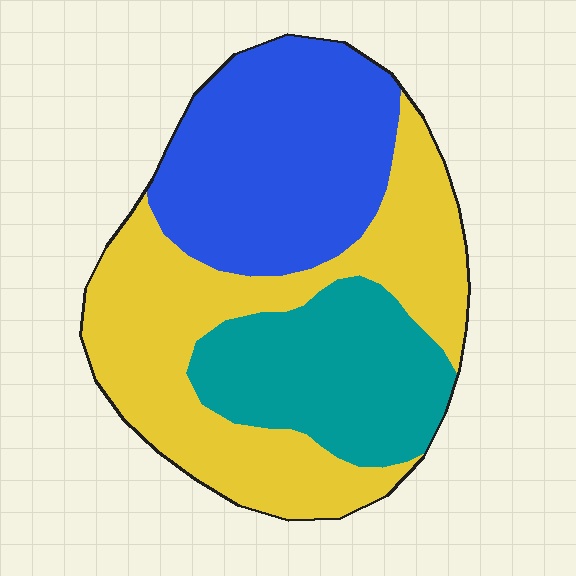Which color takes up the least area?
Teal, at roughly 25%.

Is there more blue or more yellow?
Yellow.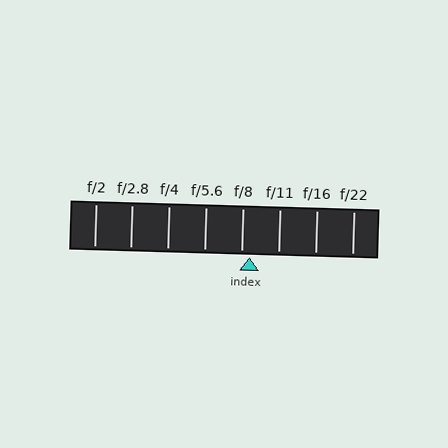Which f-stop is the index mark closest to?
The index mark is closest to f/8.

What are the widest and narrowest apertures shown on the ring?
The widest aperture shown is f/2 and the narrowest is f/22.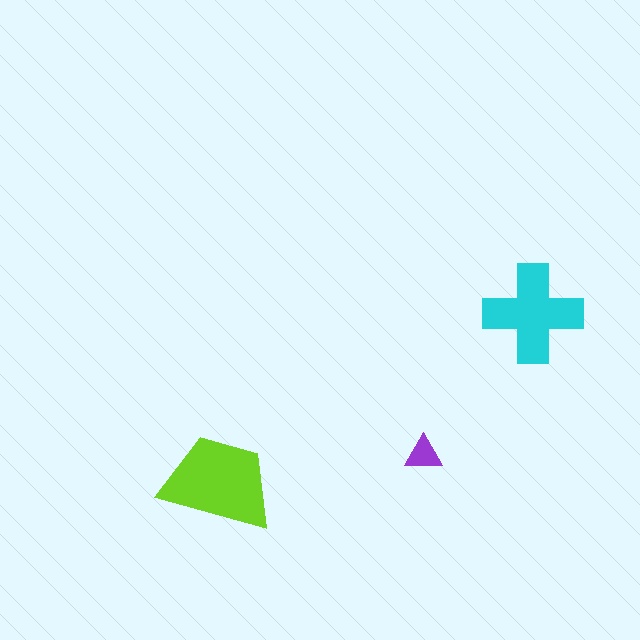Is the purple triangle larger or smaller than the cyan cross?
Smaller.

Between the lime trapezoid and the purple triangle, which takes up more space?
The lime trapezoid.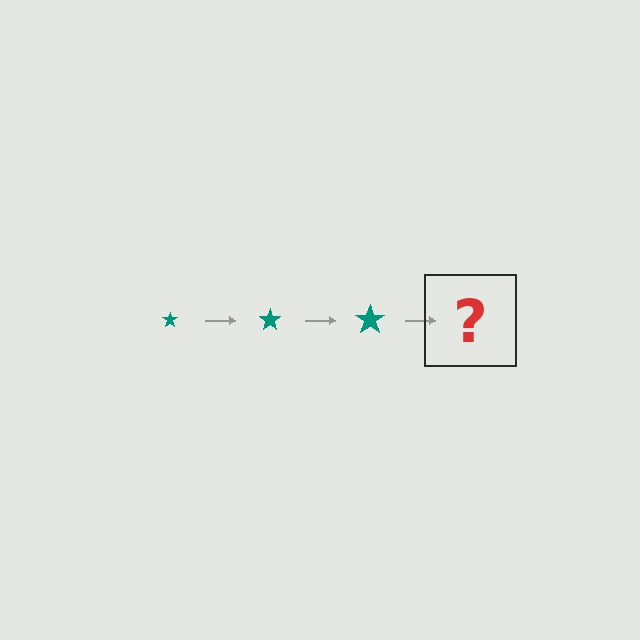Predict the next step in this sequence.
The next step is a teal star, larger than the previous one.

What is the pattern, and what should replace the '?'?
The pattern is that the star gets progressively larger each step. The '?' should be a teal star, larger than the previous one.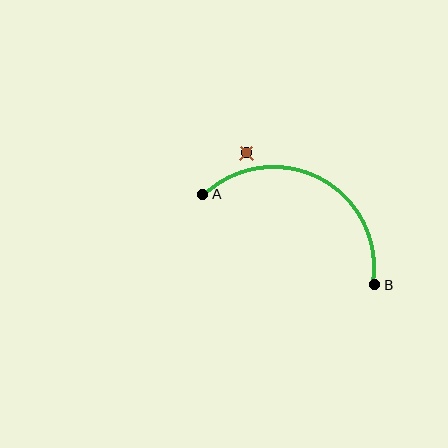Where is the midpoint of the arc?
The arc midpoint is the point on the curve farthest from the straight line joining A and B. It sits above that line.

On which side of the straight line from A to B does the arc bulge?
The arc bulges above the straight line connecting A and B.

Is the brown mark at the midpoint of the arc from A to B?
No — the brown mark does not lie on the arc at all. It sits slightly outside the curve.